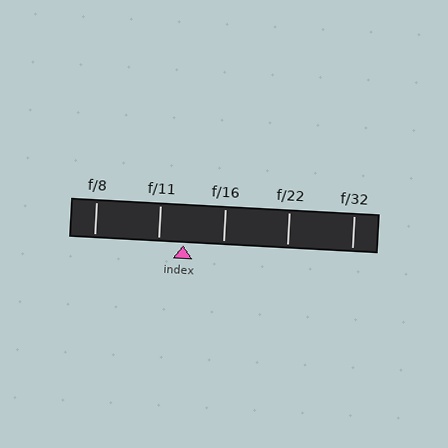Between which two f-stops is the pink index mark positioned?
The index mark is between f/11 and f/16.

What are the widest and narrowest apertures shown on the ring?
The widest aperture shown is f/8 and the narrowest is f/32.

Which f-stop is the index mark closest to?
The index mark is closest to f/11.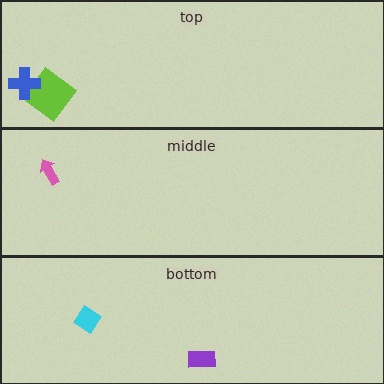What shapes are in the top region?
The lime diamond, the blue cross.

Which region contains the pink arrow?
The middle region.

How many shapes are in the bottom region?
2.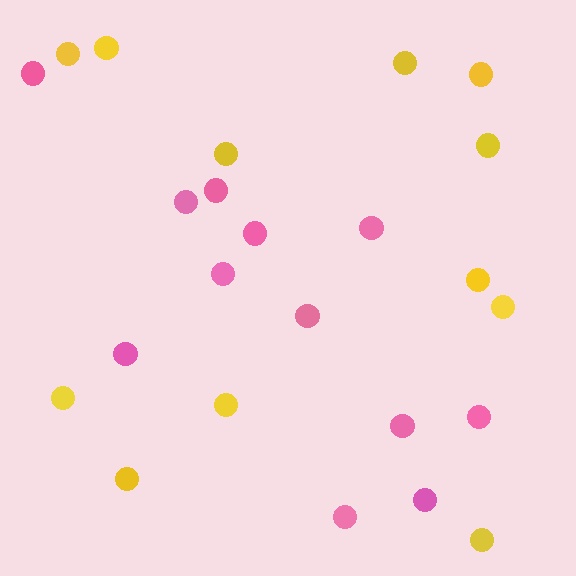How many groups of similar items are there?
There are 2 groups: one group of yellow circles (12) and one group of pink circles (12).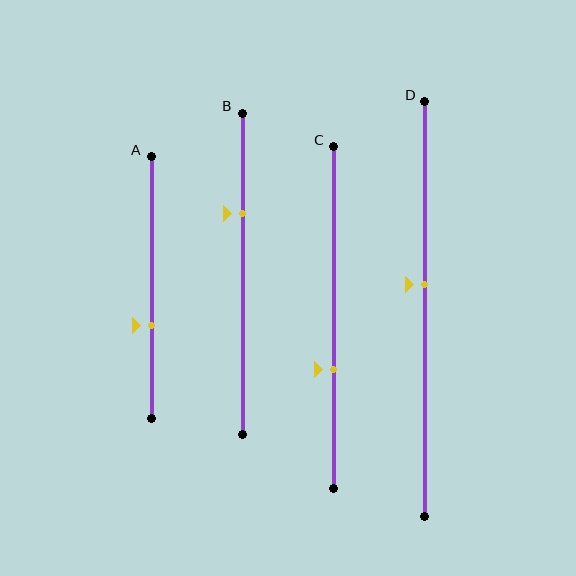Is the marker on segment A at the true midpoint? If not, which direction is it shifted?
No, the marker on segment A is shifted downward by about 15% of the segment length.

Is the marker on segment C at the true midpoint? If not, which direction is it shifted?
No, the marker on segment C is shifted downward by about 15% of the segment length.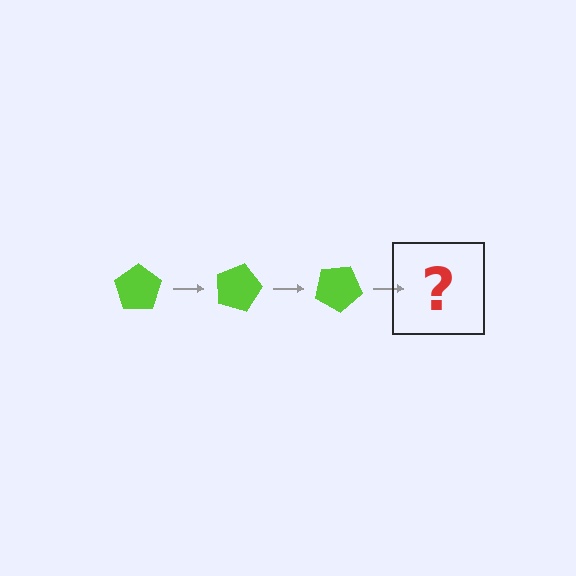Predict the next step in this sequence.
The next step is a lime pentagon rotated 45 degrees.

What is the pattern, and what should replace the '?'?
The pattern is that the pentagon rotates 15 degrees each step. The '?' should be a lime pentagon rotated 45 degrees.